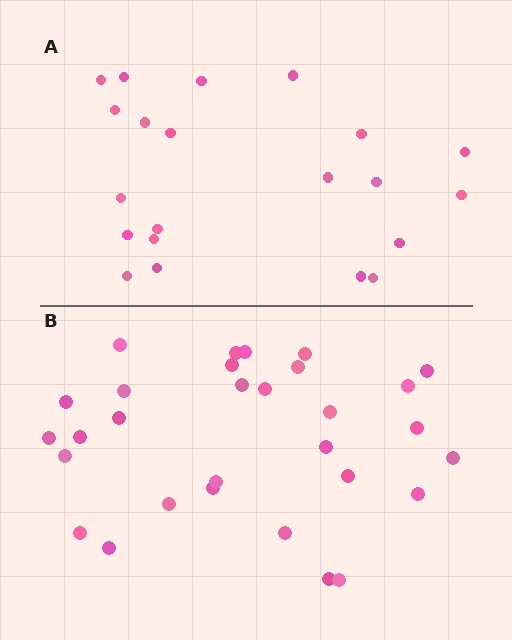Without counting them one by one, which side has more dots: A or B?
Region B (the bottom region) has more dots.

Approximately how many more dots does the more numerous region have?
Region B has roughly 8 or so more dots than region A.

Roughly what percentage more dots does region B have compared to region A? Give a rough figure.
About 45% more.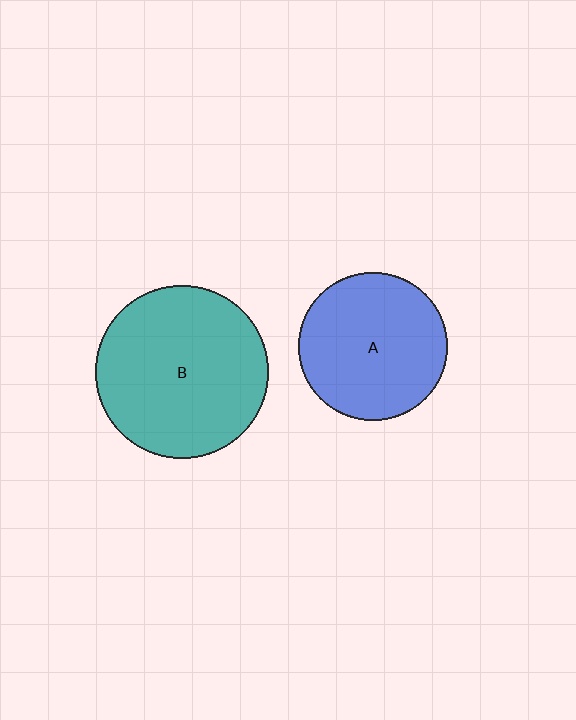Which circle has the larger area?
Circle B (teal).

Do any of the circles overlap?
No, none of the circles overlap.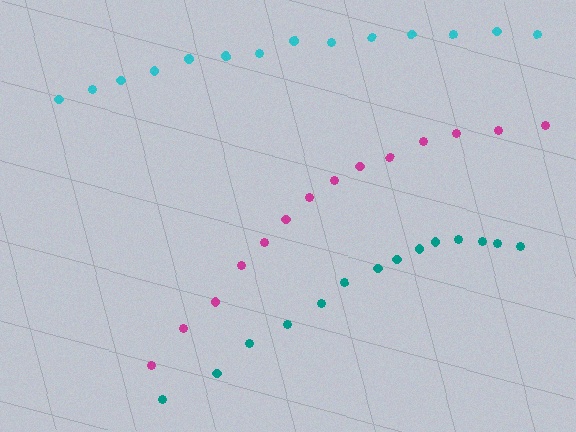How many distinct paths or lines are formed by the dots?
There are 3 distinct paths.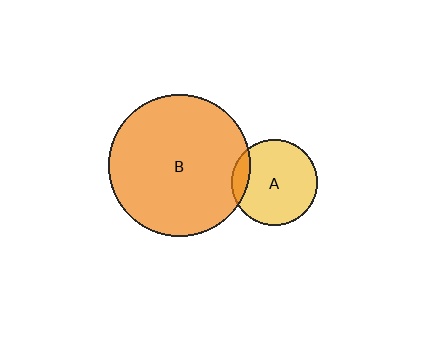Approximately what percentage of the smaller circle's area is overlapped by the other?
Approximately 10%.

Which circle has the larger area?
Circle B (orange).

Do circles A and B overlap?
Yes.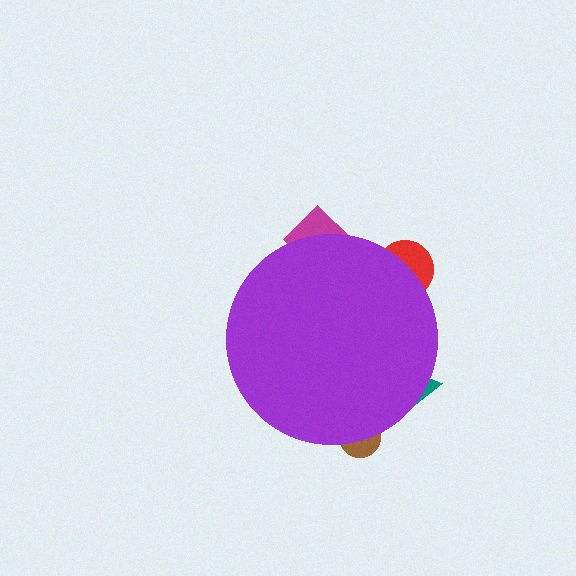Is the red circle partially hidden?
Yes, the red circle is partially hidden behind the purple circle.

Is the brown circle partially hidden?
Yes, the brown circle is partially hidden behind the purple circle.